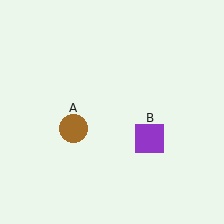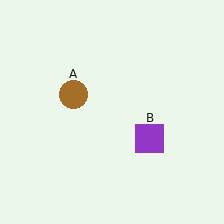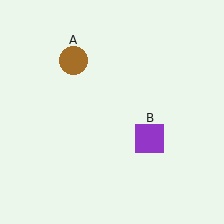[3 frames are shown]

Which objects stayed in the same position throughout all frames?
Purple square (object B) remained stationary.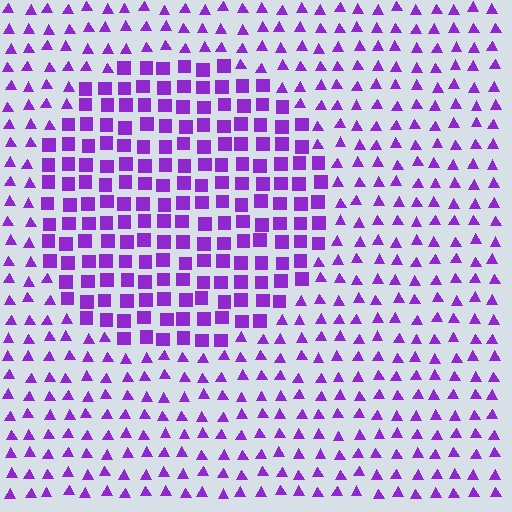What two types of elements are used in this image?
The image uses squares inside the circle region and triangles outside it.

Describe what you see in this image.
The image is filled with small purple elements arranged in a uniform grid. A circle-shaped region contains squares, while the surrounding area contains triangles. The boundary is defined purely by the change in element shape.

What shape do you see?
I see a circle.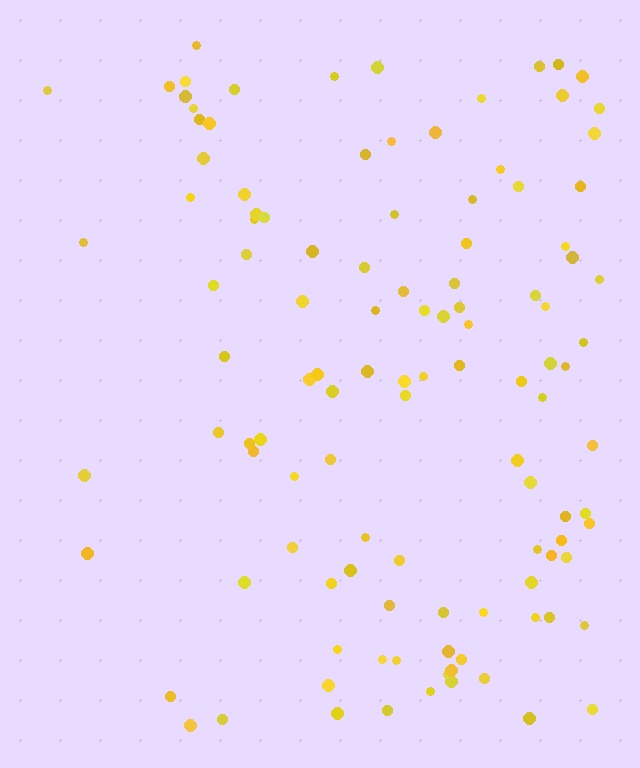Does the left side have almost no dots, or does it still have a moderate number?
Still a moderate number, just noticeably fewer than the right.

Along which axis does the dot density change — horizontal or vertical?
Horizontal.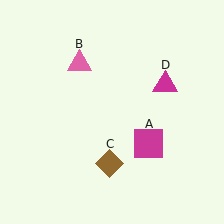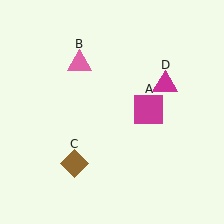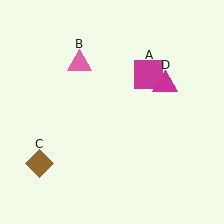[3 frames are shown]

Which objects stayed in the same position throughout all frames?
Pink triangle (object B) and magenta triangle (object D) remained stationary.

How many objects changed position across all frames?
2 objects changed position: magenta square (object A), brown diamond (object C).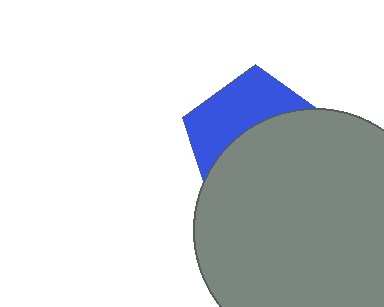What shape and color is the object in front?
The object in front is a gray circle.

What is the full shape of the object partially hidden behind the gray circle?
The partially hidden object is a blue pentagon.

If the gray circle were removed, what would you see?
You would see the complete blue pentagon.